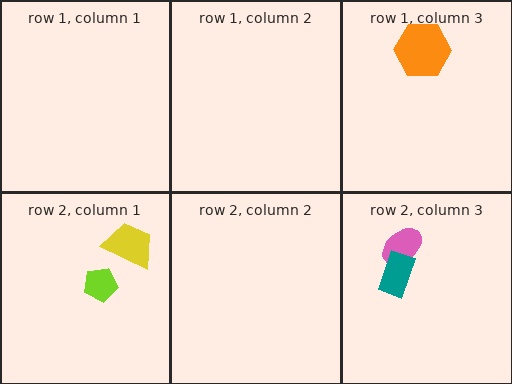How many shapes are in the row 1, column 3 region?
1.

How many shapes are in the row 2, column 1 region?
2.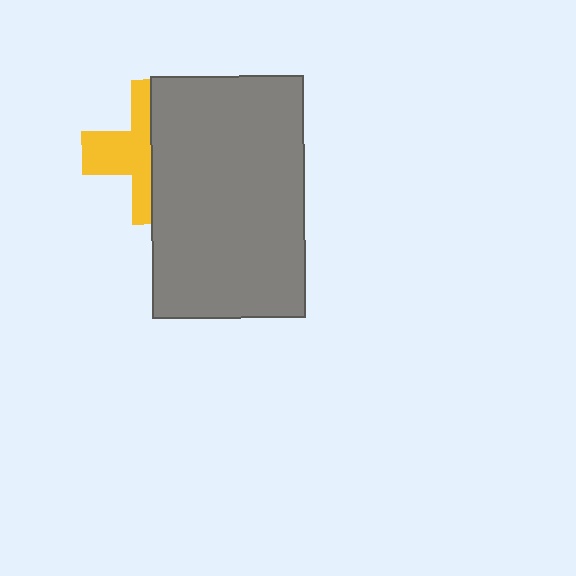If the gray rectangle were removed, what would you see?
You would see the complete yellow cross.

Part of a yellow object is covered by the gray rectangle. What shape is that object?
It is a cross.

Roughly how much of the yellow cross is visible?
A small part of it is visible (roughly 45%).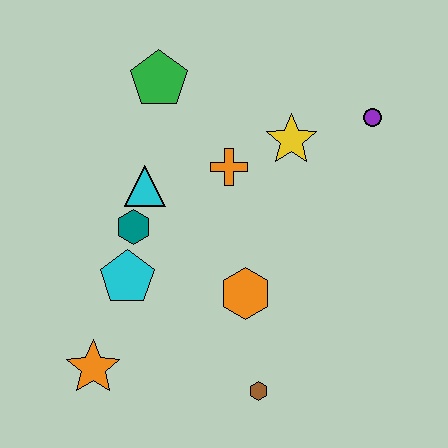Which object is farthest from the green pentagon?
The brown hexagon is farthest from the green pentagon.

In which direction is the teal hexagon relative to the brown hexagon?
The teal hexagon is above the brown hexagon.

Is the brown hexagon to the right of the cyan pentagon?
Yes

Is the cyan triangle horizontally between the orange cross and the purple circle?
No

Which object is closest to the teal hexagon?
The cyan triangle is closest to the teal hexagon.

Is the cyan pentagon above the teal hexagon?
No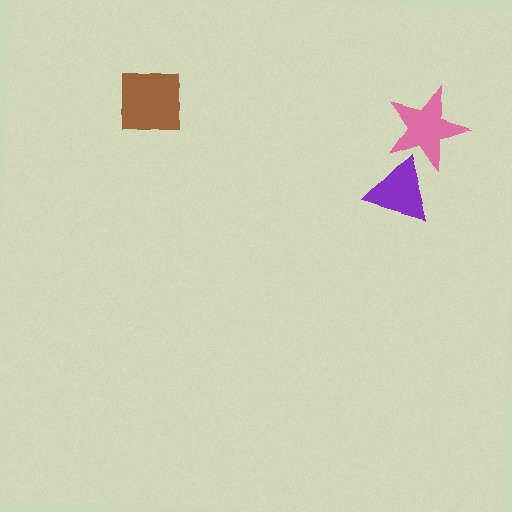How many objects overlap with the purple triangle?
1 object overlaps with the purple triangle.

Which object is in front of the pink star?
The purple triangle is in front of the pink star.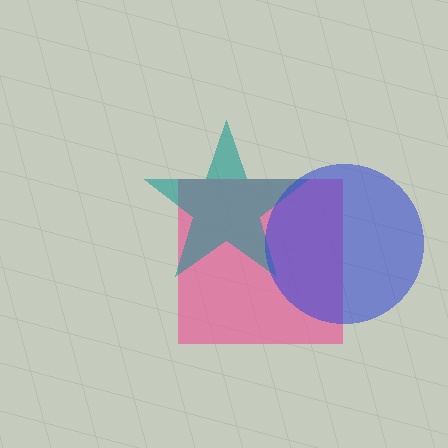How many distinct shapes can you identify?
There are 3 distinct shapes: a pink square, a teal star, a blue circle.